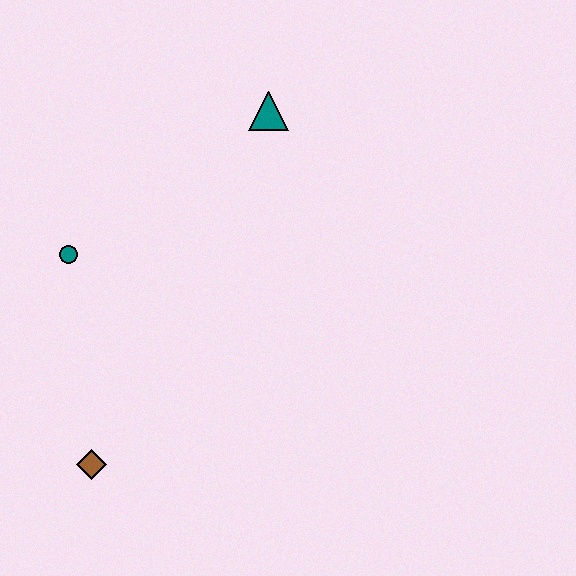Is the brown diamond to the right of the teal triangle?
No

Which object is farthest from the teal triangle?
The brown diamond is farthest from the teal triangle.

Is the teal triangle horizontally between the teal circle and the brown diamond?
No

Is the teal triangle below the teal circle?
No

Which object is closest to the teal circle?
The brown diamond is closest to the teal circle.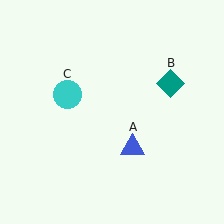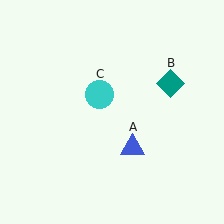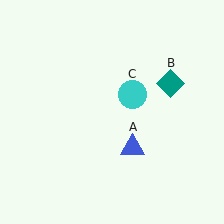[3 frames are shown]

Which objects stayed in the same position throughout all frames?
Blue triangle (object A) and teal diamond (object B) remained stationary.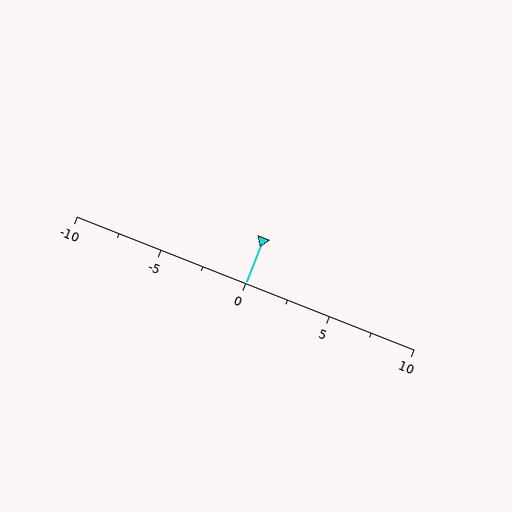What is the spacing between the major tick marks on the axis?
The major ticks are spaced 5 apart.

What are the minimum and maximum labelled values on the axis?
The axis runs from -10 to 10.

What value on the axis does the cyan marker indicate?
The marker indicates approximately 0.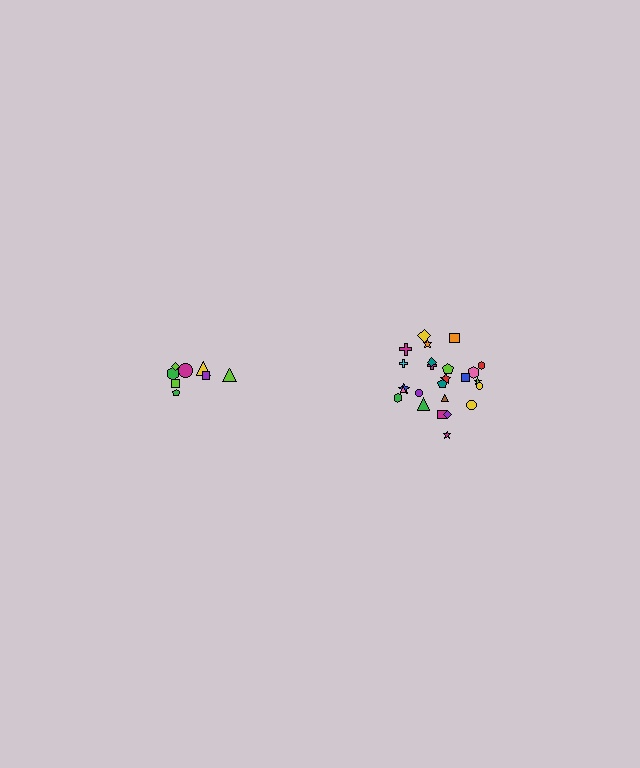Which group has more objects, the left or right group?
The right group.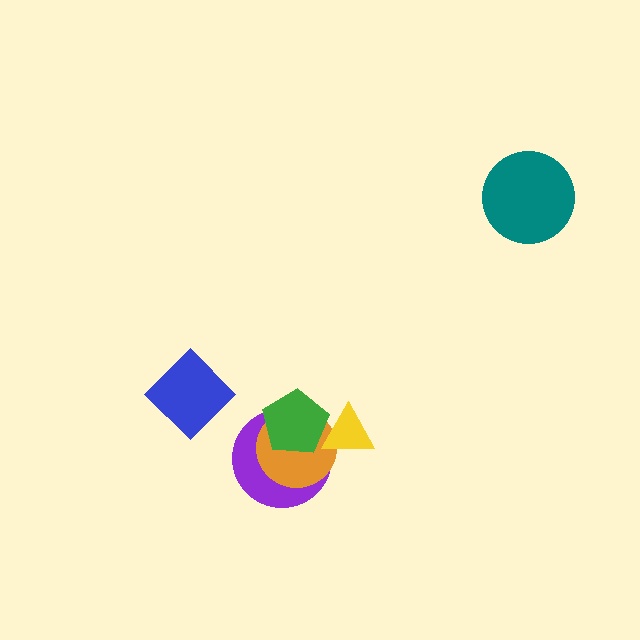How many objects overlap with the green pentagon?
3 objects overlap with the green pentagon.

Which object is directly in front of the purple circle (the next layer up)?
The orange circle is directly in front of the purple circle.